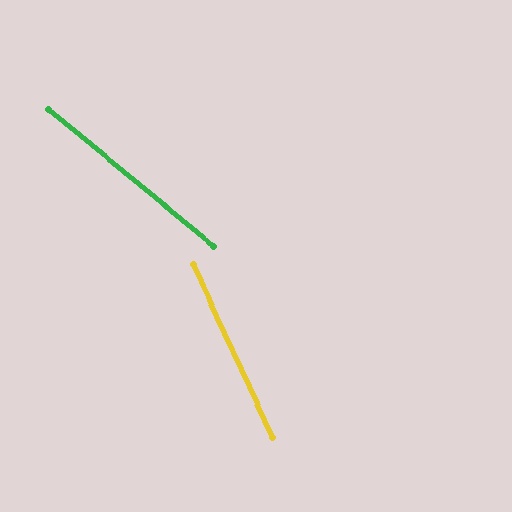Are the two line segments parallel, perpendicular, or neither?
Neither parallel nor perpendicular — they differ by about 26°.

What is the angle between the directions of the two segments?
Approximately 26 degrees.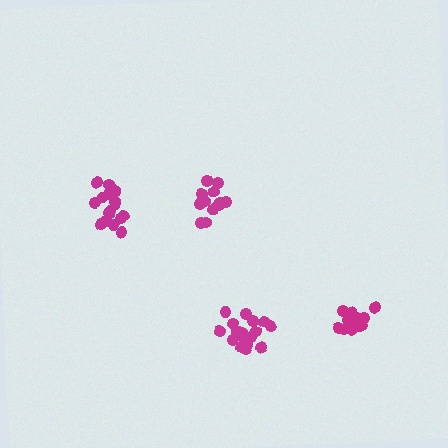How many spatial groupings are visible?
There are 4 spatial groupings.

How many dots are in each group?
Group 1: 19 dots, Group 2: 17 dots, Group 3: 14 dots, Group 4: 13 dots (63 total).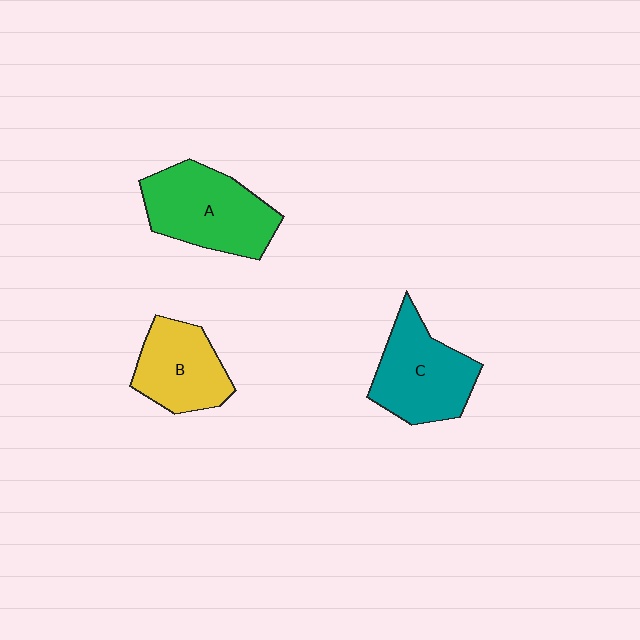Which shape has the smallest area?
Shape B (yellow).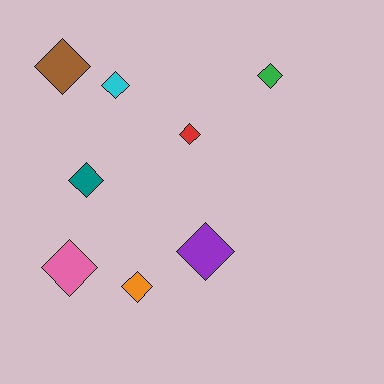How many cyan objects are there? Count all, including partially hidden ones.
There is 1 cyan object.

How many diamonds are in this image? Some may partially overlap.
There are 8 diamonds.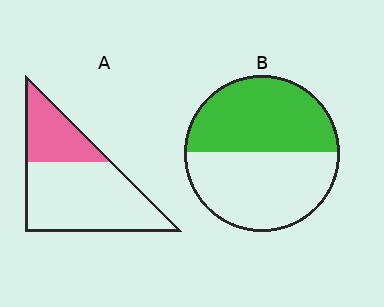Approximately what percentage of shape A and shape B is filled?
A is approximately 30% and B is approximately 50%.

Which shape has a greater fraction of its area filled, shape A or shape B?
Shape B.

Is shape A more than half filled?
No.